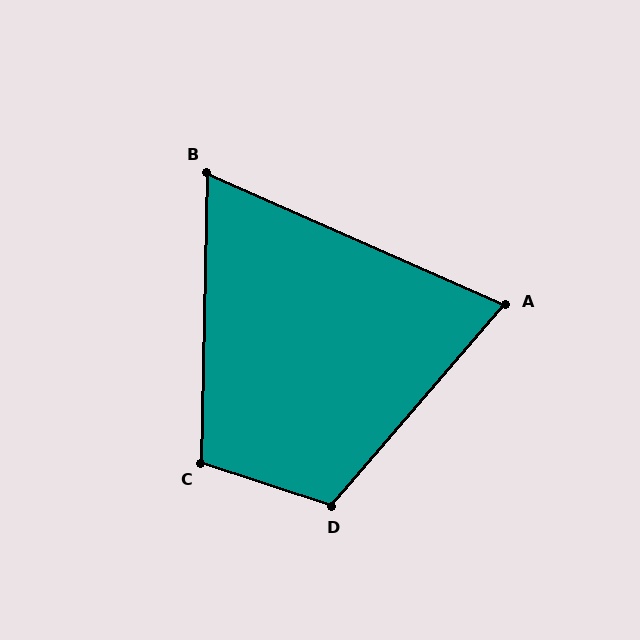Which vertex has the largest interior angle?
D, at approximately 113 degrees.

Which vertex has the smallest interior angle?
B, at approximately 67 degrees.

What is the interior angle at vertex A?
Approximately 73 degrees (acute).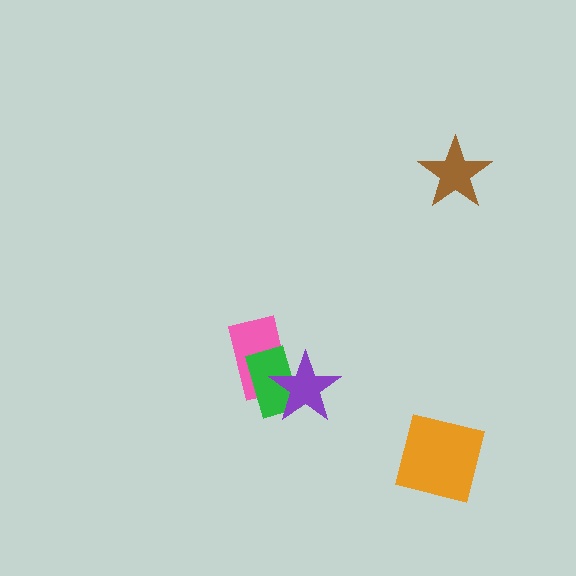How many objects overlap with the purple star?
2 objects overlap with the purple star.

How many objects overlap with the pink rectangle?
2 objects overlap with the pink rectangle.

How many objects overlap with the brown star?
0 objects overlap with the brown star.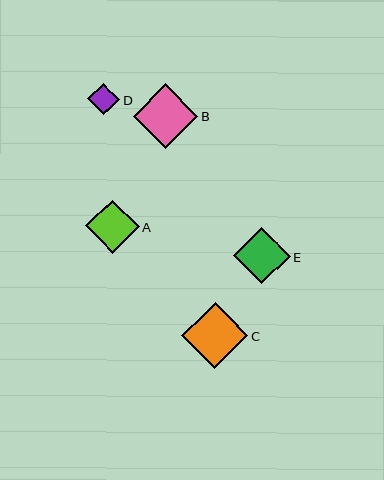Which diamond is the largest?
Diamond C is the largest with a size of approximately 66 pixels.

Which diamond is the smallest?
Diamond D is the smallest with a size of approximately 32 pixels.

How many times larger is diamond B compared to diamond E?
Diamond B is approximately 1.1 times the size of diamond E.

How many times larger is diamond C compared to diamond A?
Diamond C is approximately 1.2 times the size of diamond A.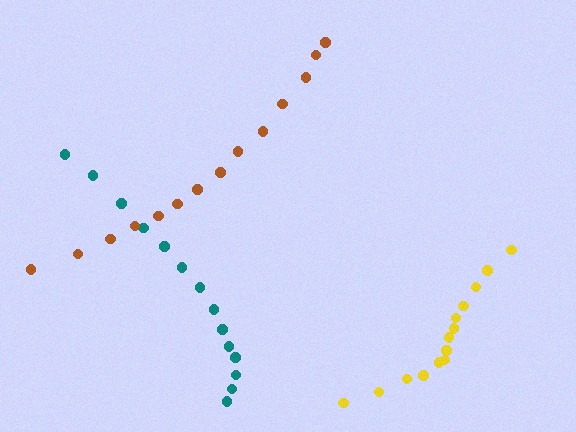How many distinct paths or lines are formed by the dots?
There are 3 distinct paths.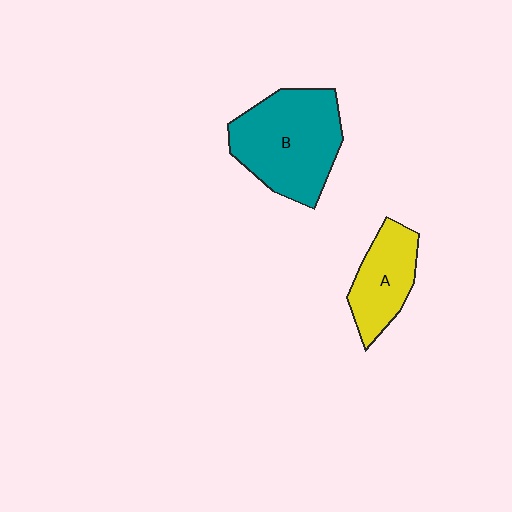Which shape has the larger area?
Shape B (teal).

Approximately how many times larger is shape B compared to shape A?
Approximately 1.7 times.